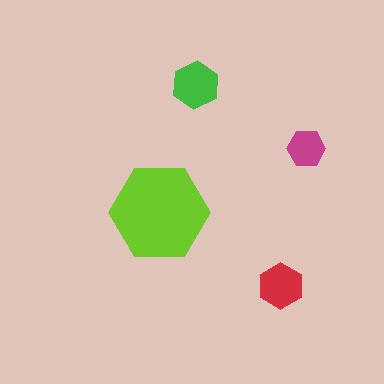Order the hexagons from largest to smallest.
the lime one, the green one, the red one, the magenta one.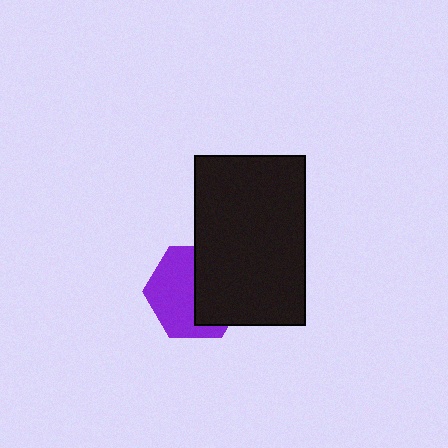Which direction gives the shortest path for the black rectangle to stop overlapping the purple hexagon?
Moving right gives the shortest separation.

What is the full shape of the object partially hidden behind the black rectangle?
The partially hidden object is a purple hexagon.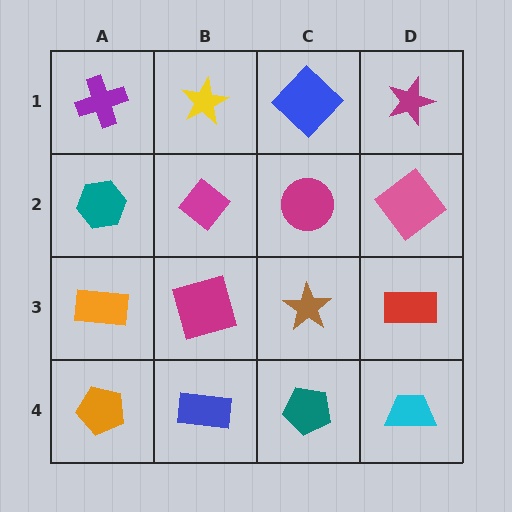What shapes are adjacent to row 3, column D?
A pink diamond (row 2, column D), a cyan trapezoid (row 4, column D), a brown star (row 3, column C).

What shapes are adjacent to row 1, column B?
A magenta diamond (row 2, column B), a purple cross (row 1, column A), a blue diamond (row 1, column C).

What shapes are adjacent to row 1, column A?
A teal hexagon (row 2, column A), a yellow star (row 1, column B).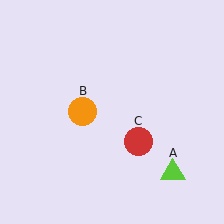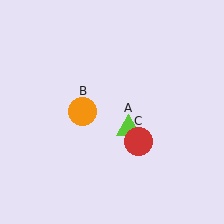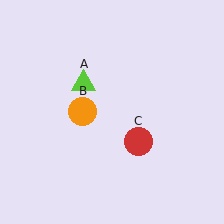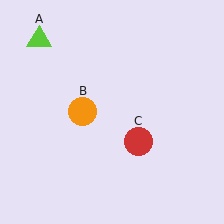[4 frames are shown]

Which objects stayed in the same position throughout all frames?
Orange circle (object B) and red circle (object C) remained stationary.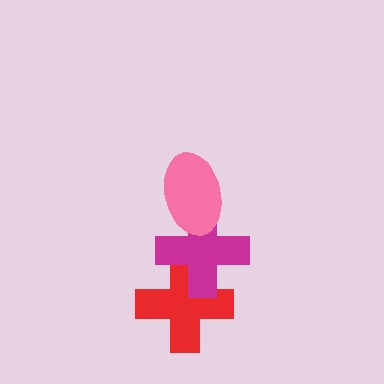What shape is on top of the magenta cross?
The pink ellipse is on top of the magenta cross.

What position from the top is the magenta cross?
The magenta cross is 2nd from the top.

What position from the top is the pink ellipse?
The pink ellipse is 1st from the top.